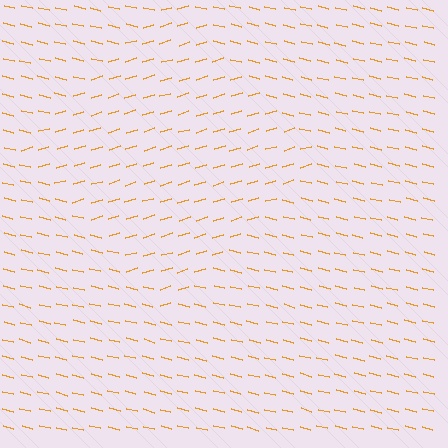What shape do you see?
I see a diamond.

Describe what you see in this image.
The image is filled with small orange line segments. A diamond region in the image has lines oriented differently from the surrounding lines, creating a visible texture boundary.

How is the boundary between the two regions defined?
The boundary is defined purely by a change in line orientation (approximately 30 degrees difference). All lines are the same color and thickness.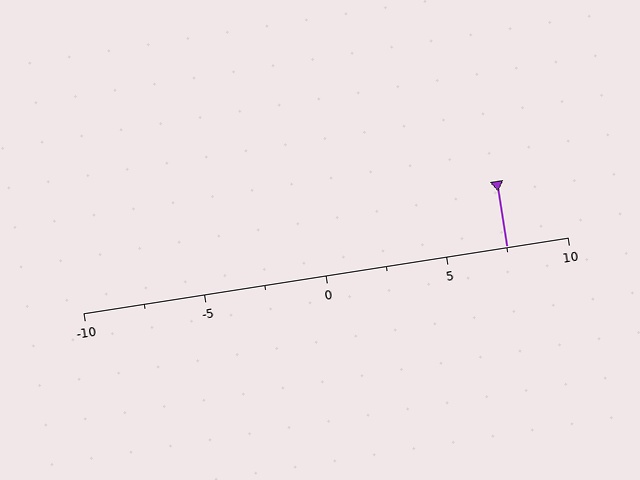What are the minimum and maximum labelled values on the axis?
The axis runs from -10 to 10.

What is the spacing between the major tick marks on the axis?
The major ticks are spaced 5 apart.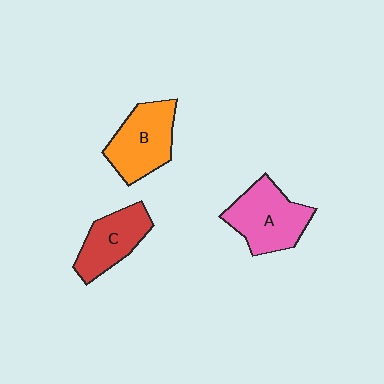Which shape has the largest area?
Shape A (pink).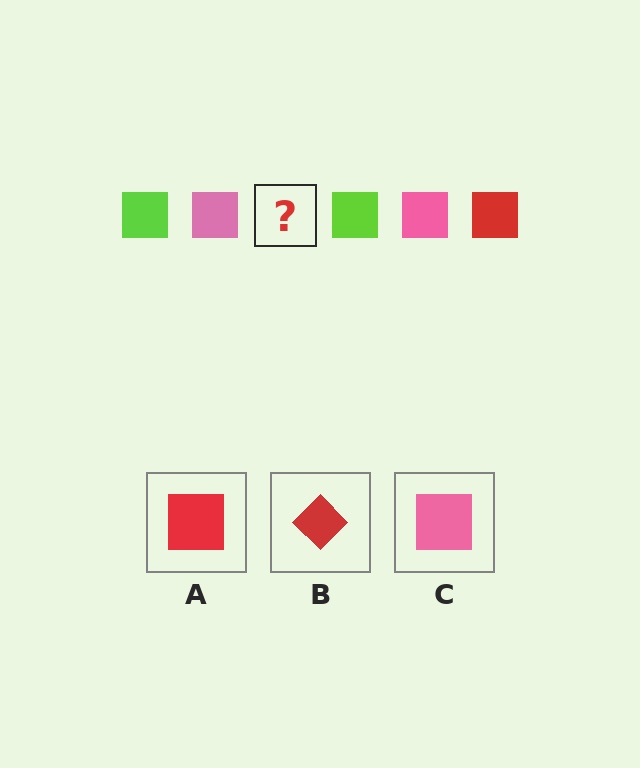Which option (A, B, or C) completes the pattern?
A.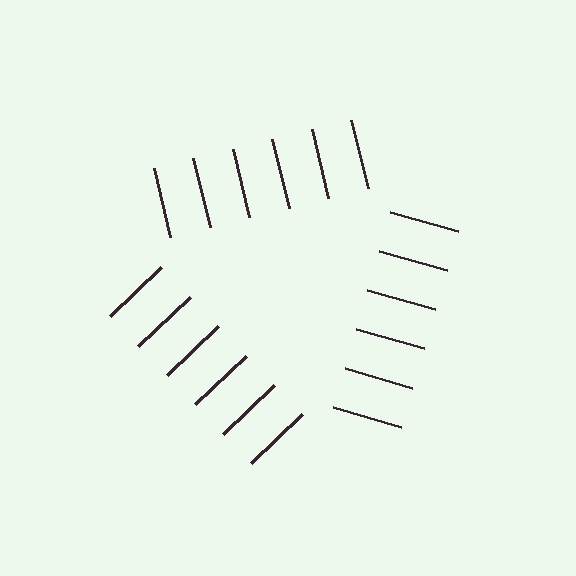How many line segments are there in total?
18 — 6 along each of the 3 edges.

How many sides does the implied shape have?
3 sides — the line-ends trace a triangle.